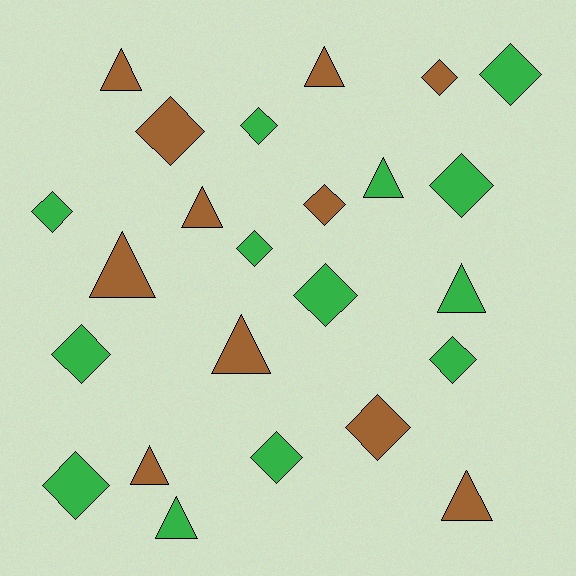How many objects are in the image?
There are 24 objects.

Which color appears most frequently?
Green, with 13 objects.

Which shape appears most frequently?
Diamond, with 14 objects.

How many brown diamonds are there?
There are 4 brown diamonds.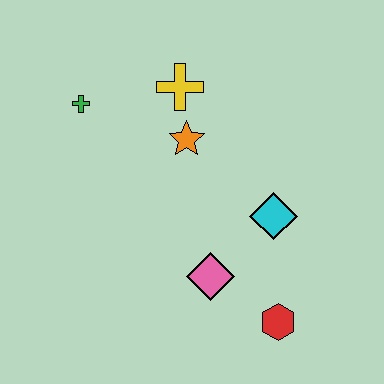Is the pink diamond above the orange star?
No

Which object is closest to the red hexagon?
The pink diamond is closest to the red hexagon.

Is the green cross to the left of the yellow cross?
Yes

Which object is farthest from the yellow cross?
The red hexagon is farthest from the yellow cross.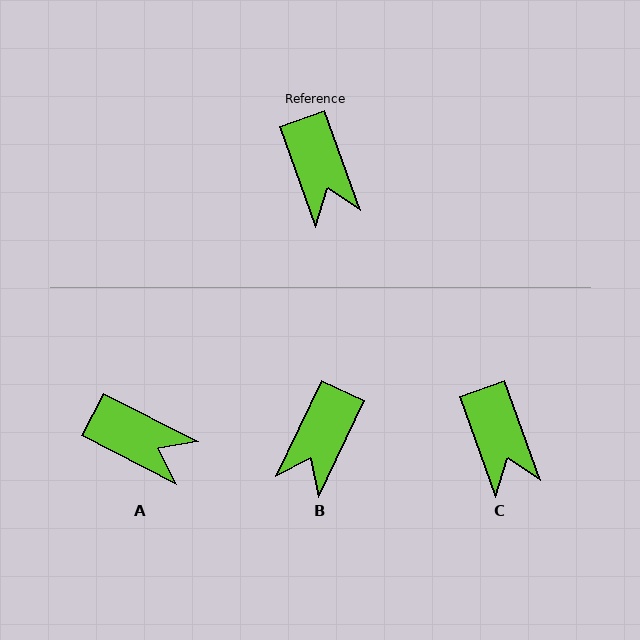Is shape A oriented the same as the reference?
No, it is off by about 43 degrees.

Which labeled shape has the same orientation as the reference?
C.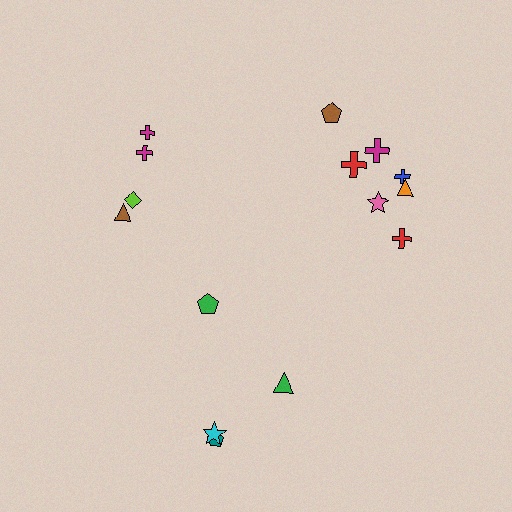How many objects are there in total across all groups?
There are 15 objects.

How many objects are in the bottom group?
There are 4 objects.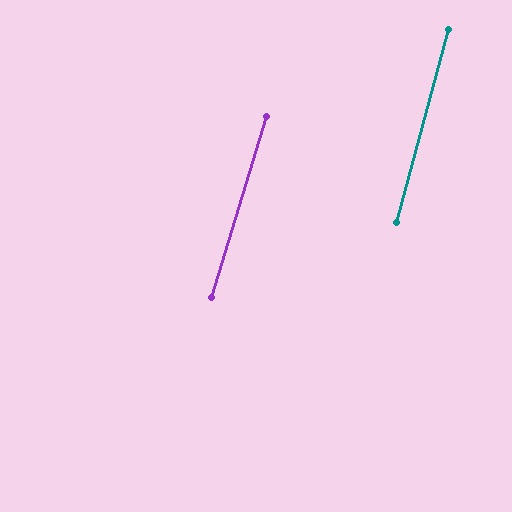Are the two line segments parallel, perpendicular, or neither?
Parallel — their directions differ by only 1.8°.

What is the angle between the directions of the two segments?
Approximately 2 degrees.